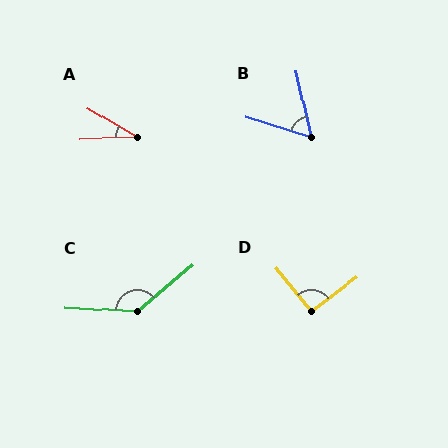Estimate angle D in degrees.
Approximately 92 degrees.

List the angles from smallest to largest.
A (32°), B (61°), D (92°), C (137°).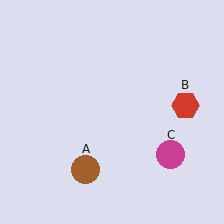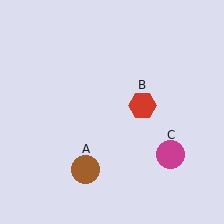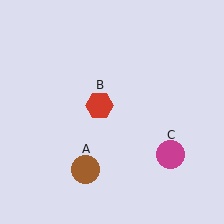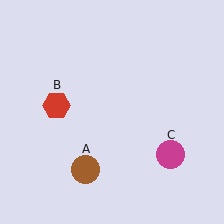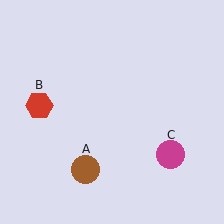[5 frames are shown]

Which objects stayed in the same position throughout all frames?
Brown circle (object A) and magenta circle (object C) remained stationary.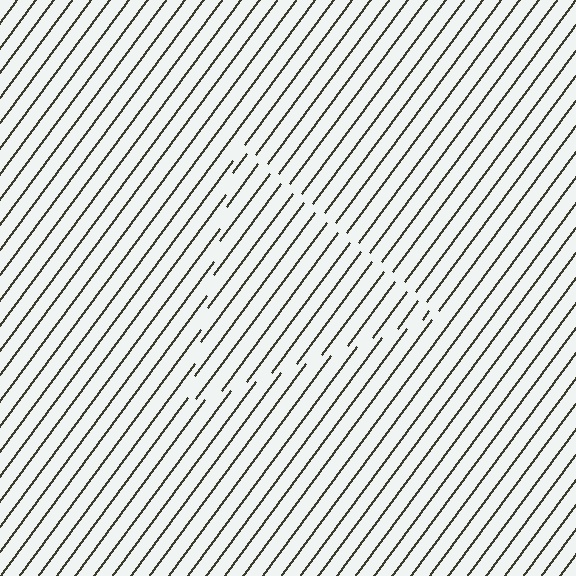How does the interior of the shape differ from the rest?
The interior of the shape contains the same grating, shifted by half a period — the contour is defined by the phase discontinuity where line-ends from the inner and outer gratings abut.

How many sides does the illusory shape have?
3 sides — the line-ends trace a triangle.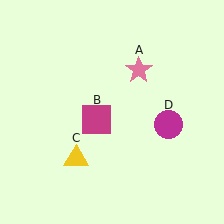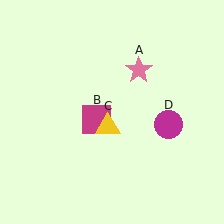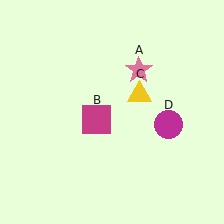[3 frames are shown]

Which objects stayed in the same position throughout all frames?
Pink star (object A) and magenta square (object B) and magenta circle (object D) remained stationary.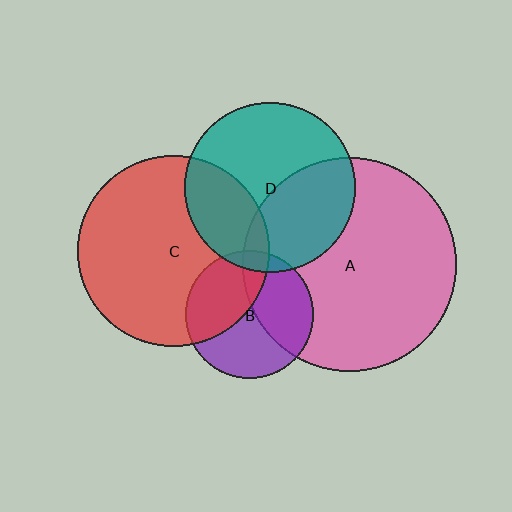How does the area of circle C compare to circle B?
Approximately 2.2 times.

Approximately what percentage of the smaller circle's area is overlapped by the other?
Approximately 40%.